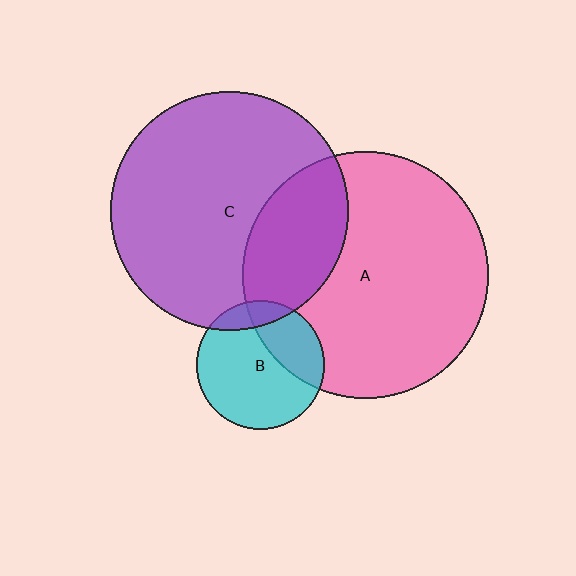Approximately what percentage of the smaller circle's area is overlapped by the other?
Approximately 10%.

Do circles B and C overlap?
Yes.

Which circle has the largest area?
Circle A (pink).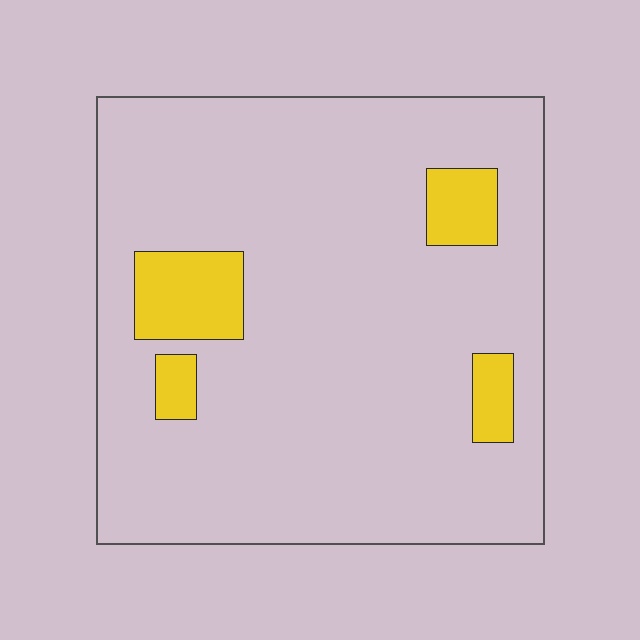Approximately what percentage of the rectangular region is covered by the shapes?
Approximately 10%.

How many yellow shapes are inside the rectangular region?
4.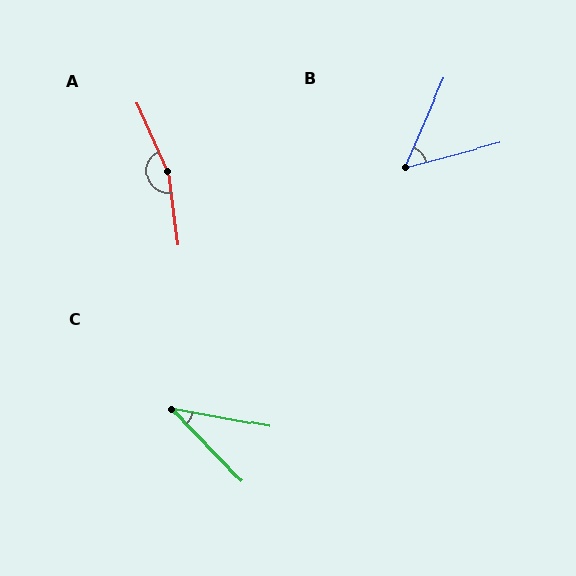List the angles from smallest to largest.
C (36°), B (52°), A (163°).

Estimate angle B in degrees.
Approximately 52 degrees.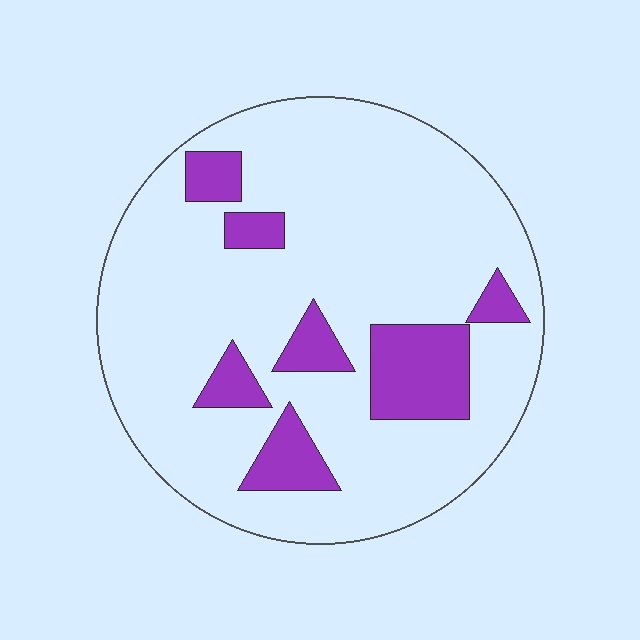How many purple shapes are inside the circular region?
7.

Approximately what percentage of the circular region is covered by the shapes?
Approximately 15%.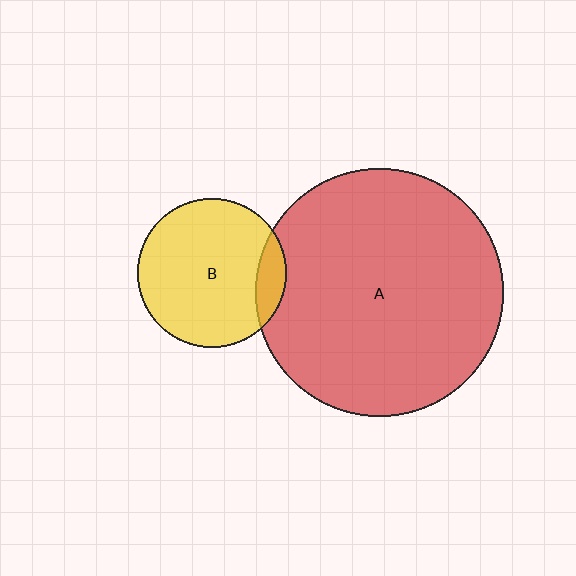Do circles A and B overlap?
Yes.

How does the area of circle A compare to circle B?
Approximately 2.8 times.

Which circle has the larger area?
Circle A (red).